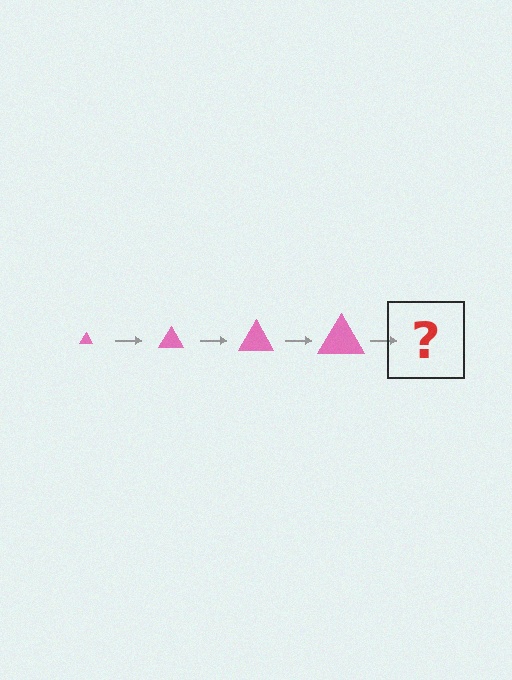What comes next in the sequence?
The next element should be a pink triangle, larger than the previous one.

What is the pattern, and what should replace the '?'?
The pattern is that the triangle gets progressively larger each step. The '?' should be a pink triangle, larger than the previous one.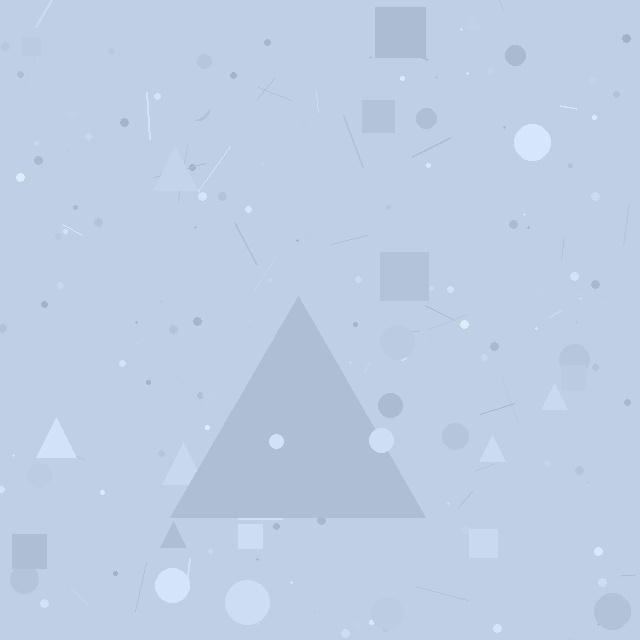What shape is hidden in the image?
A triangle is hidden in the image.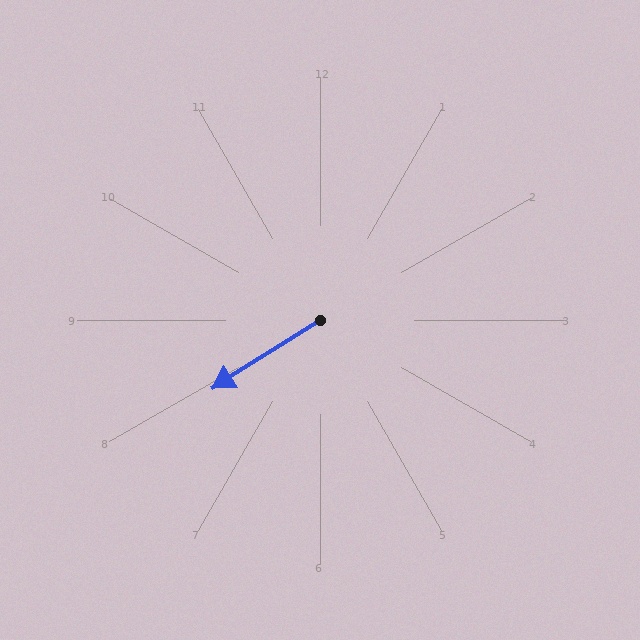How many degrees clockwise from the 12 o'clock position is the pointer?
Approximately 238 degrees.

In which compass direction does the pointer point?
Southwest.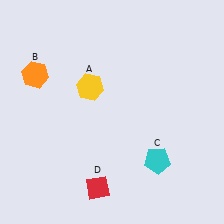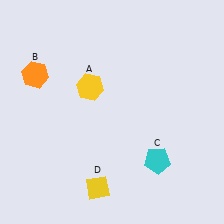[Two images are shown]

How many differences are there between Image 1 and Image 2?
There is 1 difference between the two images.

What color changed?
The diamond (D) changed from red in Image 1 to yellow in Image 2.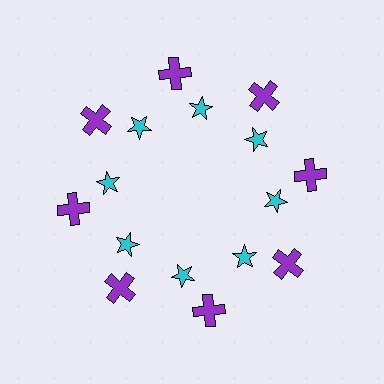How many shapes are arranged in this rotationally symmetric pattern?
There are 16 shapes, arranged in 8 groups of 2.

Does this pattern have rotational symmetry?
Yes, this pattern has 8-fold rotational symmetry. It looks the same after rotating 45 degrees around the center.